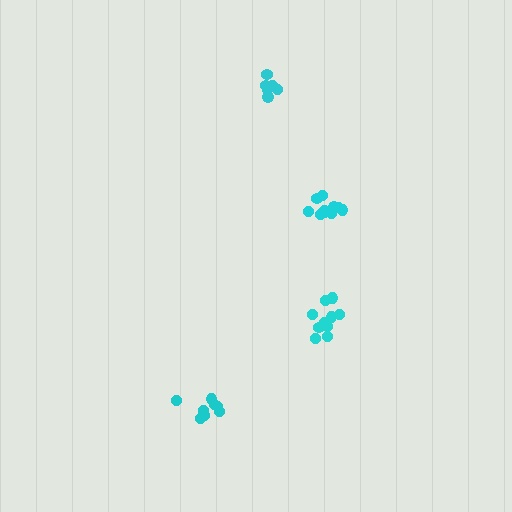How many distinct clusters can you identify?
There are 4 distinct clusters.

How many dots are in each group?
Group 1: 6 dots, Group 2: 10 dots, Group 3: 8 dots, Group 4: 10 dots (34 total).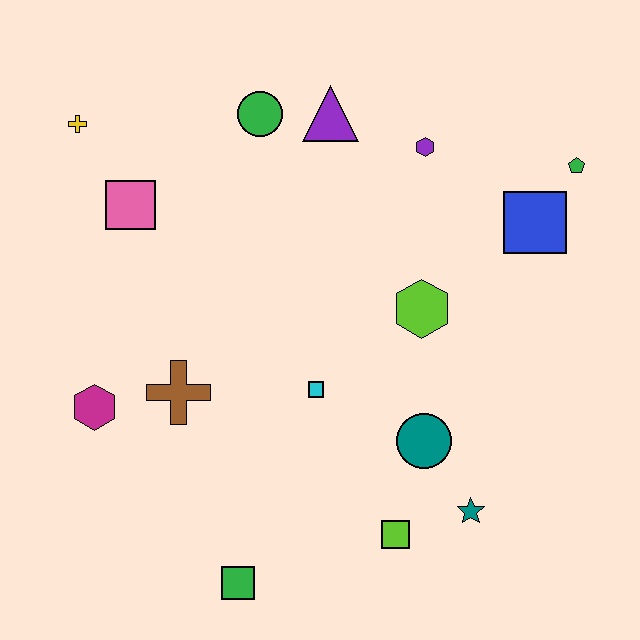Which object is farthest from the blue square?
The magenta hexagon is farthest from the blue square.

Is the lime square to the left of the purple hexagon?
Yes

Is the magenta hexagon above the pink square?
No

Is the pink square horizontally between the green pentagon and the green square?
No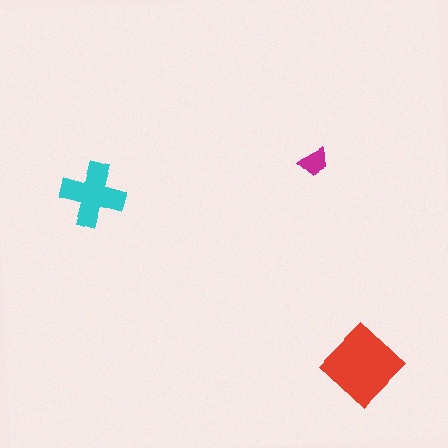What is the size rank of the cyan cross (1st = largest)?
2nd.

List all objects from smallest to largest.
The magenta trapezoid, the cyan cross, the red diamond.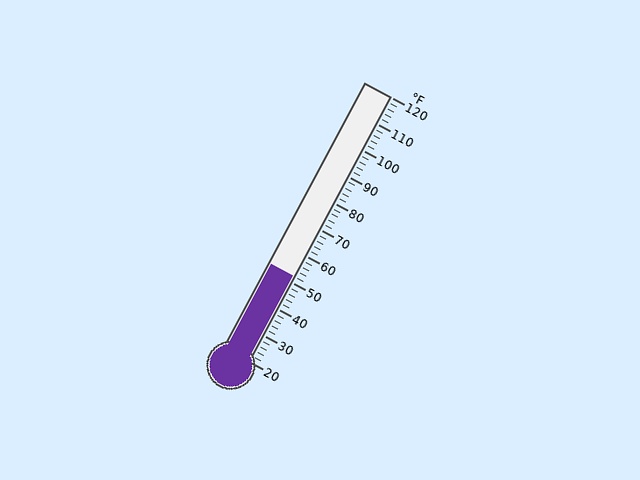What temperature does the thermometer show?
The thermometer shows approximately 52°F.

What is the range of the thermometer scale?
The thermometer scale ranges from 20°F to 120°F.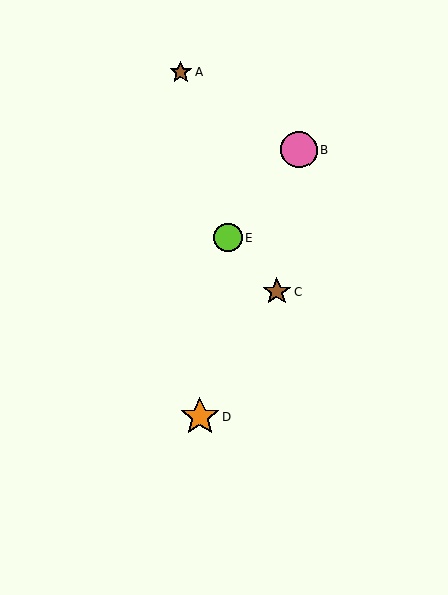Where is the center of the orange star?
The center of the orange star is at (200, 417).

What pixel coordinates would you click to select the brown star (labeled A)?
Click at (181, 72) to select the brown star A.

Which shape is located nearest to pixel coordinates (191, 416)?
The orange star (labeled D) at (200, 417) is nearest to that location.